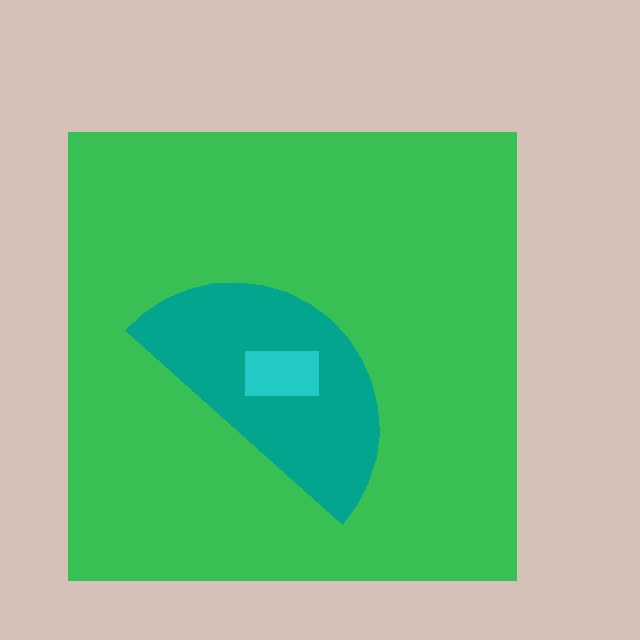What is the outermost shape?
The green square.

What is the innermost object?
The cyan rectangle.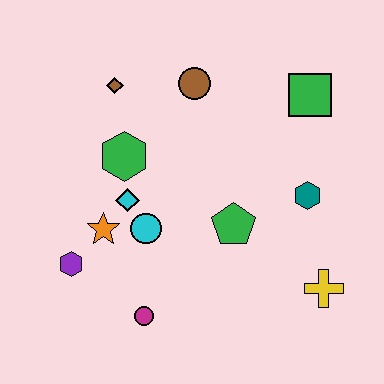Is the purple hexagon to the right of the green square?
No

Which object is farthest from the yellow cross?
The brown diamond is farthest from the yellow cross.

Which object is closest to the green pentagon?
The teal hexagon is closest to the green pentagon.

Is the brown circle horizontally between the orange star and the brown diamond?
No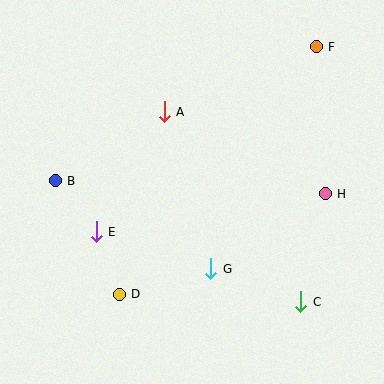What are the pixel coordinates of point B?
Point B is at (55, 181).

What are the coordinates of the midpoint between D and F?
The midpoint between D and F is at (218, 171).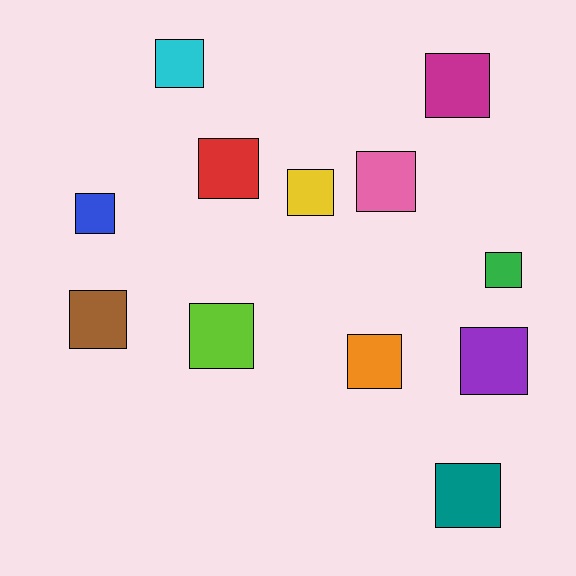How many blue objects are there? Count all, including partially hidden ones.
There is 1 blue object.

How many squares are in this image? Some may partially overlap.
There are 12 squares.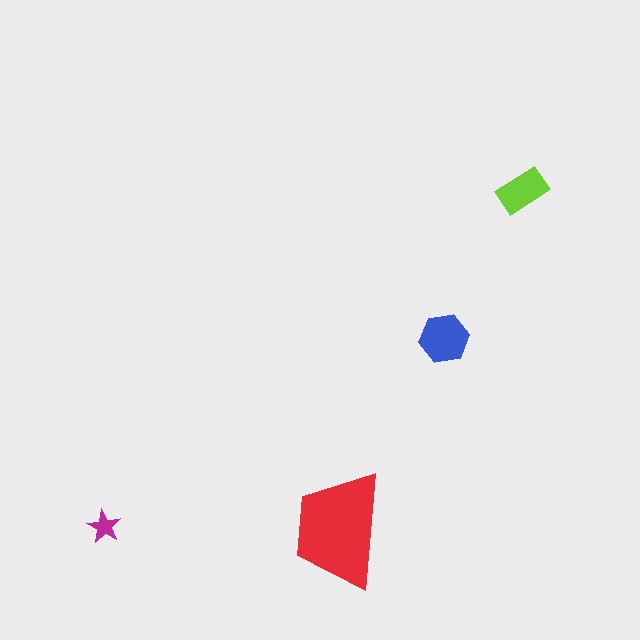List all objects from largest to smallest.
The red trapezoid, the blue hexagon, the lime rectangle, the magenta star.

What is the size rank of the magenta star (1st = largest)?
4th.